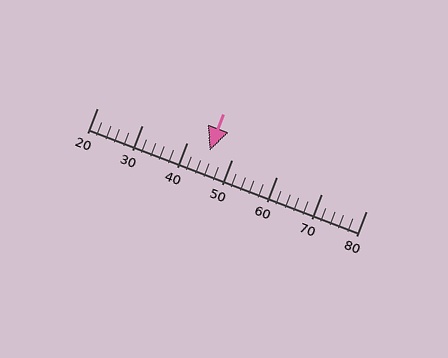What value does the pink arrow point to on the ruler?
The pink arrow points to approximately 45.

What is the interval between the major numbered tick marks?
The major tick marks are spaced 10 units apart.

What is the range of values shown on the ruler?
The ruler shows values from 20 to 80.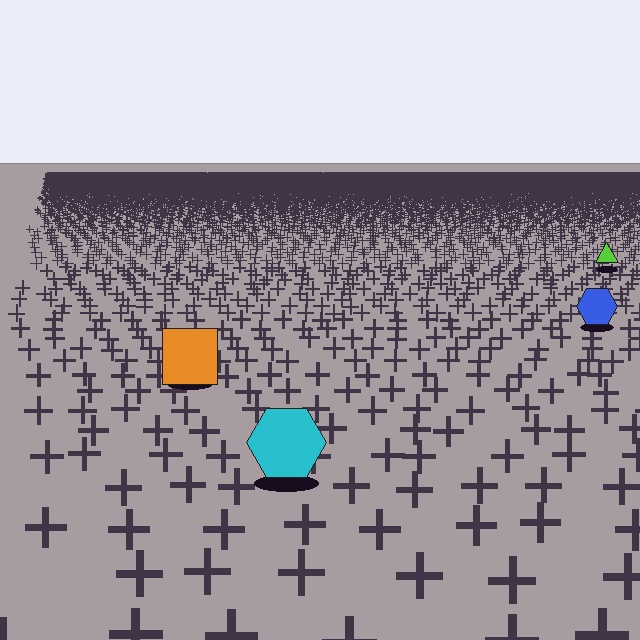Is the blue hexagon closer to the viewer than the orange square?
No. The orange square is closer — you can tell from the texture gradient: the ground texture is coarser near it.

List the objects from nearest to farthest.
From nearest to farthest: the cyan hexagon, the orange square, the blue hexagon, the lime triangle.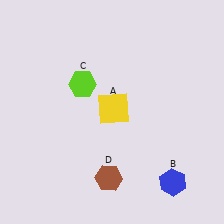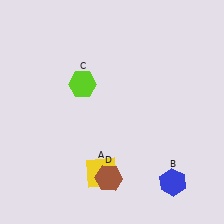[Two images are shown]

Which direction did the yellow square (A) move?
The yellow square (A) moved down.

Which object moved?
The yellow square (A) moved down.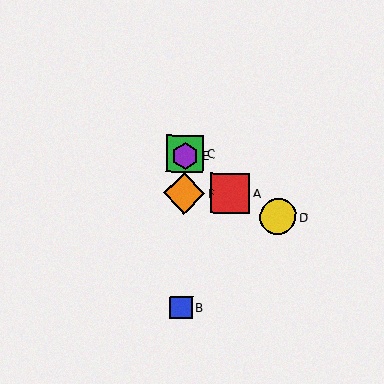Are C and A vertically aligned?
No, C is at x≈185 and A is at x≈230.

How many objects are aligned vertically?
4 objects (B, C, E, F) are aligned vertically.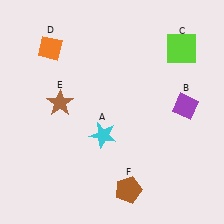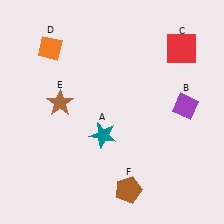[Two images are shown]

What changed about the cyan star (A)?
In Image 1, A is cyan. In Image 2, it changed to teal.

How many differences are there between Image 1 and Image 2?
There are 2 differences between the two images.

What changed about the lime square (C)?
In Image 1, C is lime. In Image 2, it changed to red.